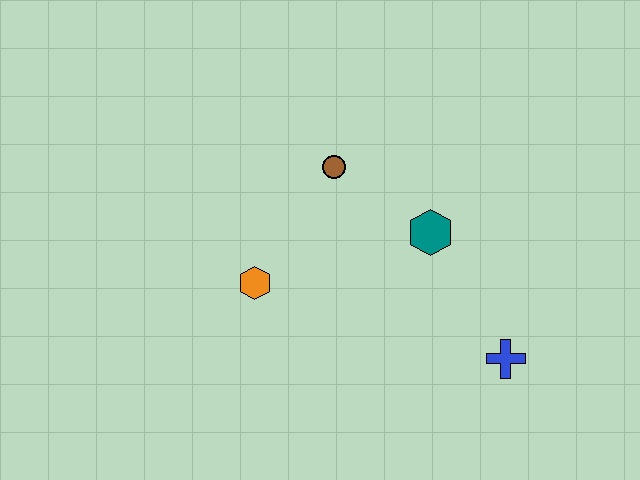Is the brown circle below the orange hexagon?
No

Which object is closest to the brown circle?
The teal hexagon is closest to the brown circle.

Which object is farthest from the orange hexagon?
The blue cross is farthest from the orange hexagon.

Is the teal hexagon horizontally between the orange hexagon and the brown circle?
No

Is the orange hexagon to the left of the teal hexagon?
Yes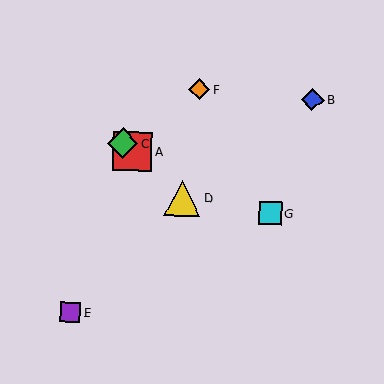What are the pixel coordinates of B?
Object B is at (312, 100).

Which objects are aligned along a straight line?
Objects A, C, D are aligned along a straight line.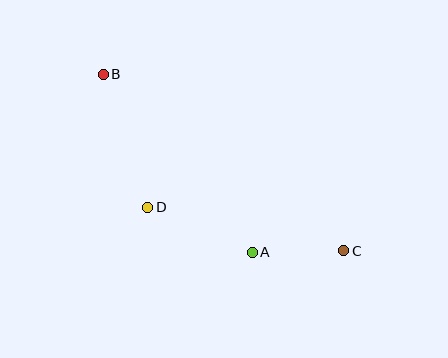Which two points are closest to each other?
Points A and C are closest to each other.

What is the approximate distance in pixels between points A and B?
The distance between A and B is approximately 232 pixels.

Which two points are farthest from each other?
Points B and C are farthest from each other.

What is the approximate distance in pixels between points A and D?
The distance between A and D is approximately 114 pixels.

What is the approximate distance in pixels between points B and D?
The distance between B and D is approximately 141 pixels.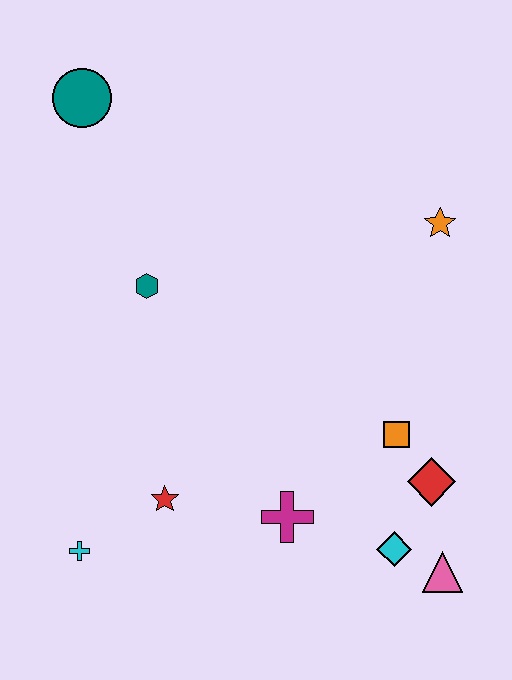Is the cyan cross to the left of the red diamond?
Yes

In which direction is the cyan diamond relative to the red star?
The cyan diamond is to the right of the red star.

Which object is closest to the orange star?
The orange square is closest to the orange star.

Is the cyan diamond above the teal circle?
No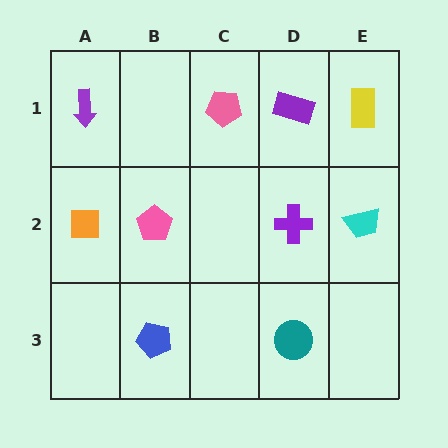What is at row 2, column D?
A purple cross.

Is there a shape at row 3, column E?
No, that cell is empty.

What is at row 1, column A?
A purple arrow.